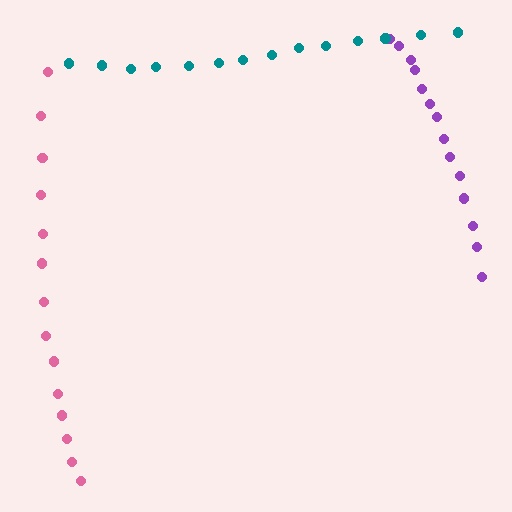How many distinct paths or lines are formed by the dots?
There are 3 distinct paths.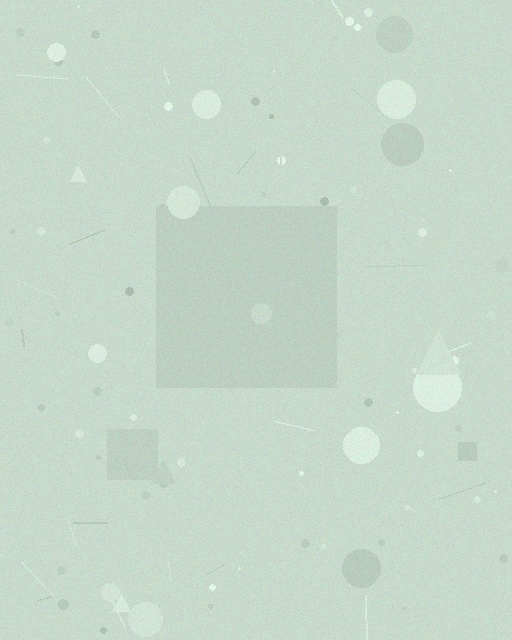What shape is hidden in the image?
A square is hidden in the image.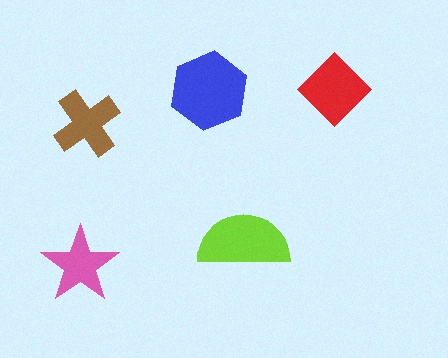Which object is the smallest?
The pink star.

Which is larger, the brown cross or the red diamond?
The red diamond.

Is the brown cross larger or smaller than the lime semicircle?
Smaller.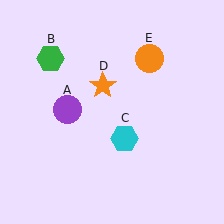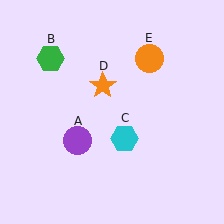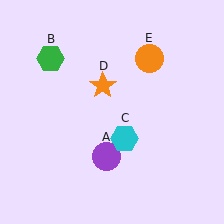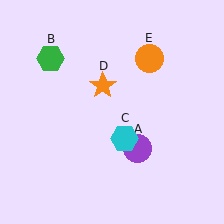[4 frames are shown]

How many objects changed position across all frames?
1 object changed position: purple circle (object A).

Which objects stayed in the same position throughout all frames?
Green hexagon (object B) and cyan hexagon (object C) and orange star (object D) and orange circle (object E) remained stationary.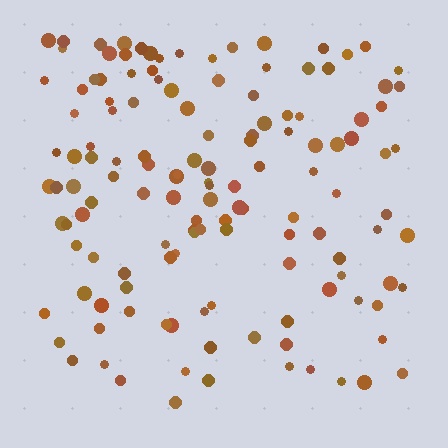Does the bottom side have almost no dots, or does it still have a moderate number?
Still a moderate number, just noticeably fewer than the top.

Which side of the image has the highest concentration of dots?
The top.